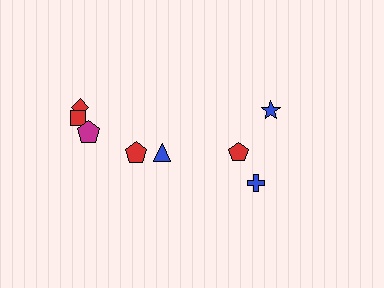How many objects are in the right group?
There are 3 objects.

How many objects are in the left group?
There are 5 objects.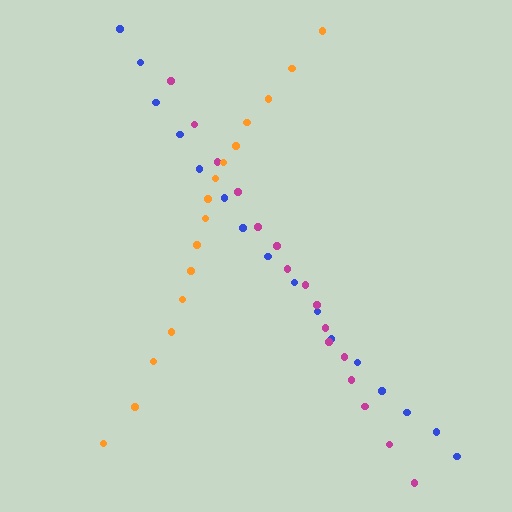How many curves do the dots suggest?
There are 3 distinct paths.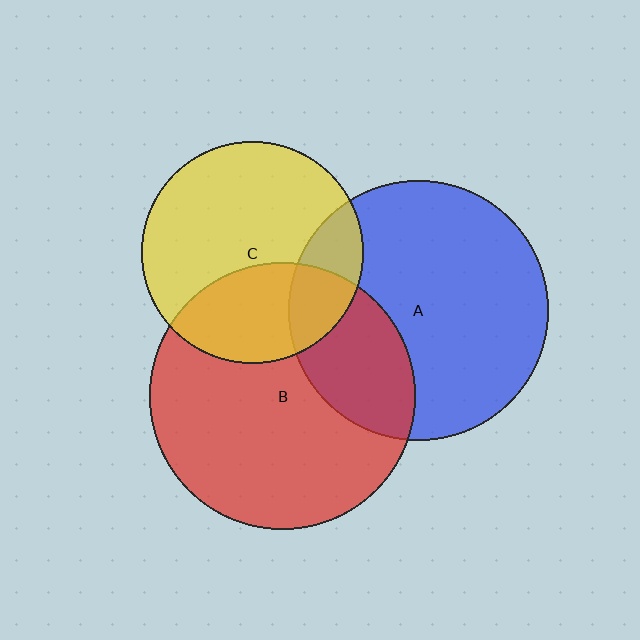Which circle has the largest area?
Circle B (red).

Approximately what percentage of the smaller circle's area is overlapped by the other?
Approximately 20%.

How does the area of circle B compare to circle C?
Approximately 1.4 times.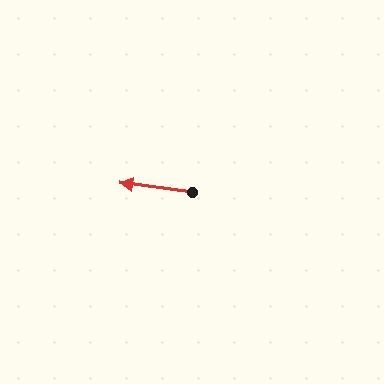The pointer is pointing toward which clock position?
Roughly 9 o'clock.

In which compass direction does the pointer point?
West.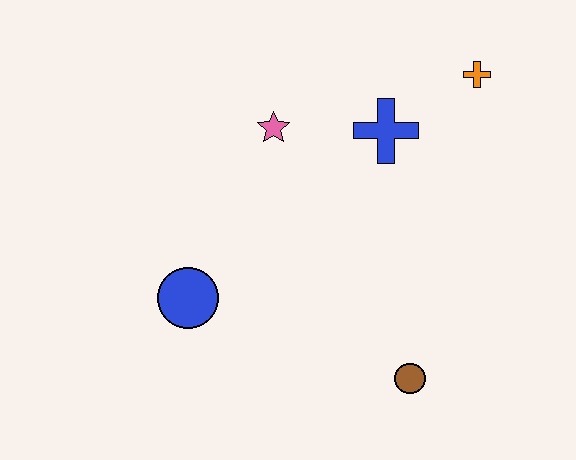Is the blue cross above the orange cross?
No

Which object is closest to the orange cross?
The blue cross is closest to the orange cross.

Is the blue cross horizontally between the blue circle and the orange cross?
Yes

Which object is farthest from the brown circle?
The orange cross is farthest from the brown circle.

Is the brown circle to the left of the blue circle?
No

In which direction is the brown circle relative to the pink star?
The brown circle is below the pink star.